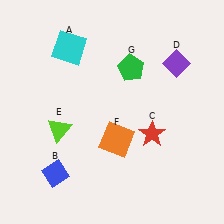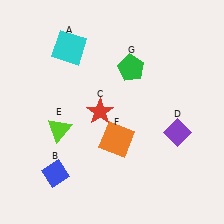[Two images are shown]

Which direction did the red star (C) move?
The red star (C) moved left.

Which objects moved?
The objects that moved are: the red star (C), the purple diamond (D).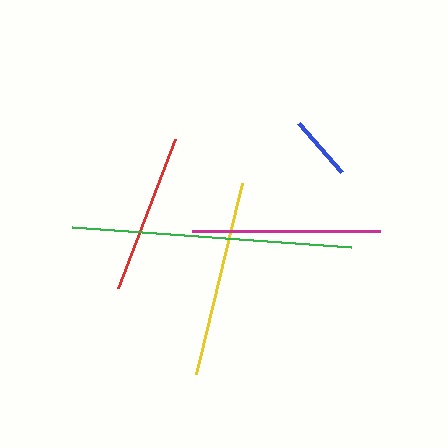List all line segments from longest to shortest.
From longest to shortest: green, yellow, magenta, red, blue.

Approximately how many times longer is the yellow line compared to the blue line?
The yellow line is approximately 3.0 times the length of the blue line.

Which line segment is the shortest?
The blue line is the shortest at approximately 66 pixels.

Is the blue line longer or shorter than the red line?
The red line is longer than the blue line.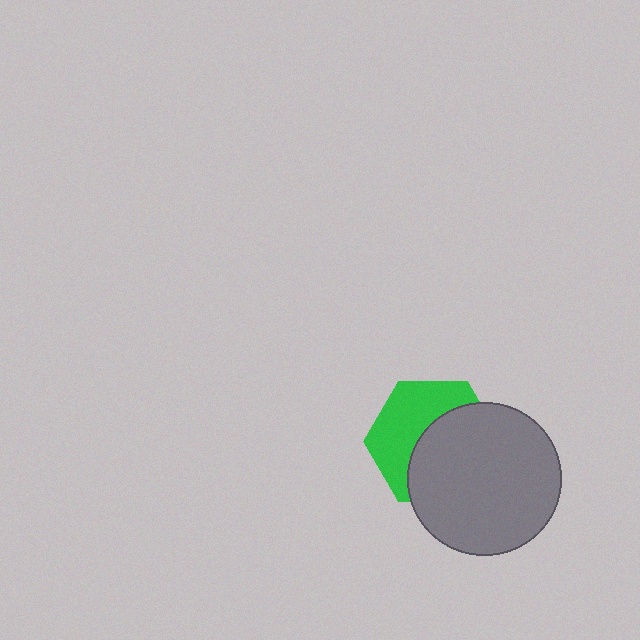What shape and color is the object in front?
The object in front is a gray circle.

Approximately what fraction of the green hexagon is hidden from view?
Roughly 53% of the green hexagon is hidden behind the gray circle.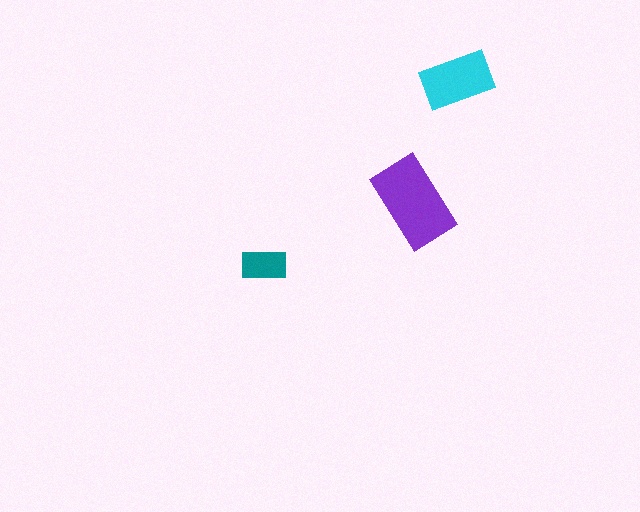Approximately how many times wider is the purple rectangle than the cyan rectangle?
About 1.5 times wider.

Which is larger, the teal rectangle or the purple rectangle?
The purple one.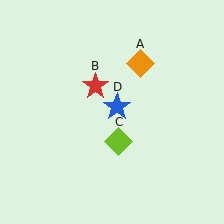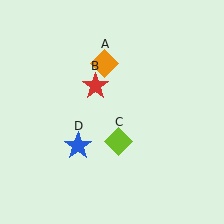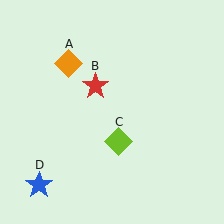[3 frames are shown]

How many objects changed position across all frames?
2 objects changed position: orange diamond (object A), blue star (object D).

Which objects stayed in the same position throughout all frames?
Red star (object B) and lime diamond (object C) remained stationary.